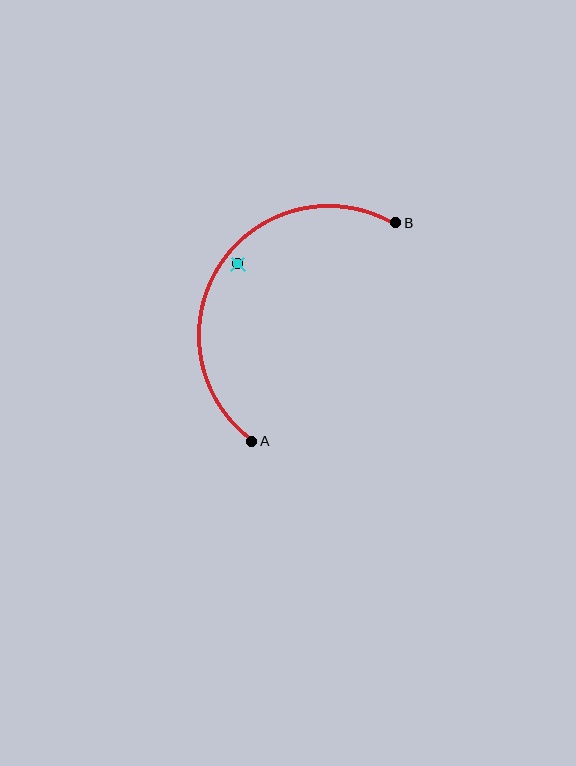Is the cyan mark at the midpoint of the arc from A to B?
No — the cyan mark does not lie on the arc at all. It sits slightly inside the curve.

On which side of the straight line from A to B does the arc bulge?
The arc bulges to the left of the straight line connecting A and B.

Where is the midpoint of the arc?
The arc midpoint is the point on the curve farthest from the straight line joining A and B. It sits to the left of that line.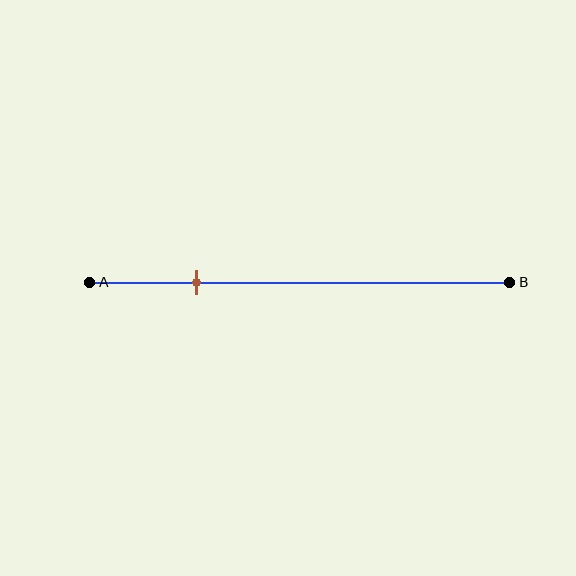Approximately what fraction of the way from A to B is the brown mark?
The brown mark is approximately 25% of the way from A to B.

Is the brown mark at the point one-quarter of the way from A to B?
Yes, the mark is approximately at the one-quarter point.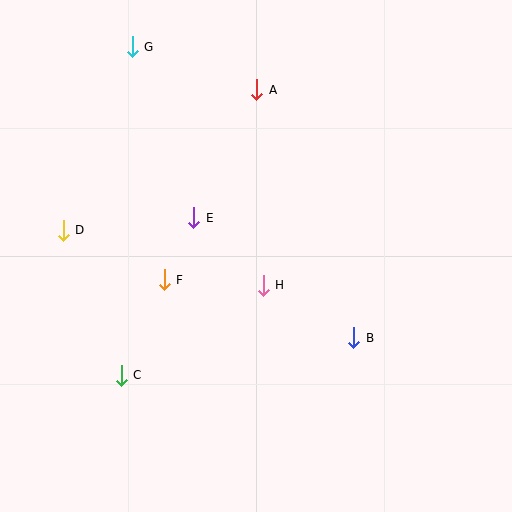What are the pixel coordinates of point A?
Point A is at (257, 90).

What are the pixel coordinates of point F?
Point F is at (164, 280).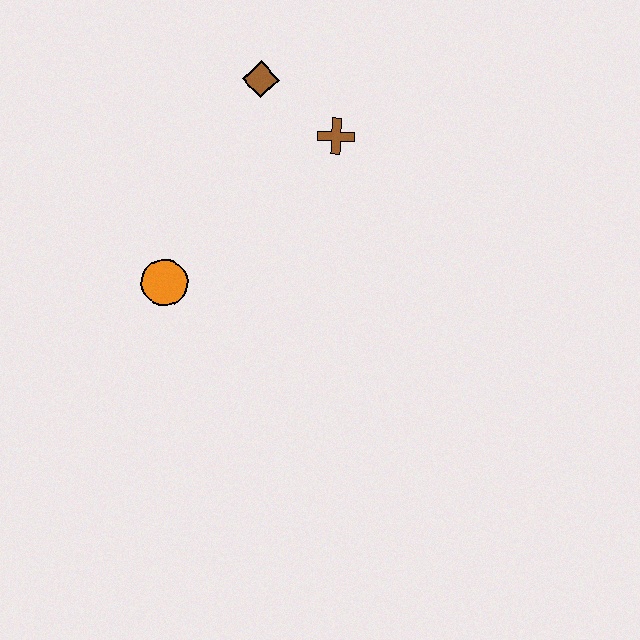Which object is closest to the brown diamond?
The brown cross is closest to the brown diamond.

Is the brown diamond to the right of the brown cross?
No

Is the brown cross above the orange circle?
Yes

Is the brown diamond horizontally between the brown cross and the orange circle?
Yes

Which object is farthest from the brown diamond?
The orange circle is farthest from the brown diamond.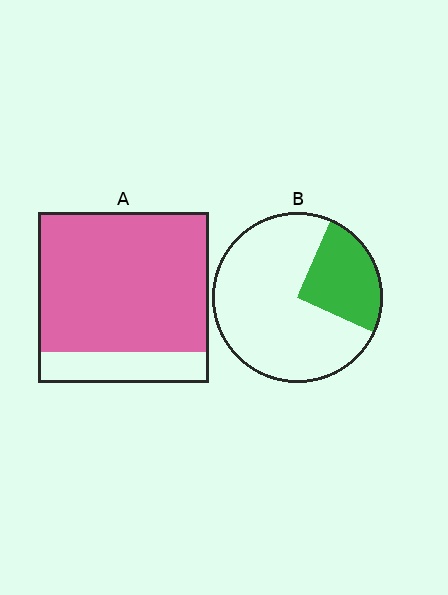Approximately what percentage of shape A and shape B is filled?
A is approximately 80% and B is approximately 25%.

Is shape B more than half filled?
No.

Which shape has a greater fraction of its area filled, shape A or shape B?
Shape A.